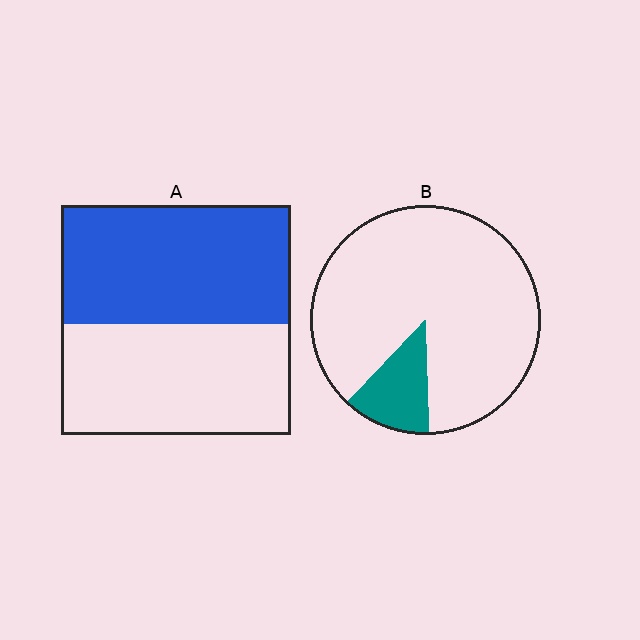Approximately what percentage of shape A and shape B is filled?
A is approximately 50% and B is approximately 15%.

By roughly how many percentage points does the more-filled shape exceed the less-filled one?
By roughly 40 percentage points (A over B).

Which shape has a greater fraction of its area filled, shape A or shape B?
Shape A.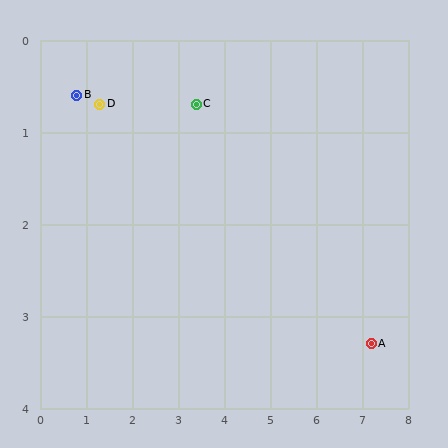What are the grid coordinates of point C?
Point C is at approximately (3.4, 0.7).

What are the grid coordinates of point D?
Point D is at approximately (1.3, 0.7).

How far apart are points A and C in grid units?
Points A and C are about 4.6 grid units apart.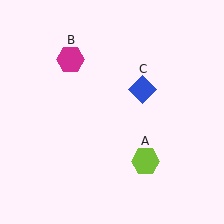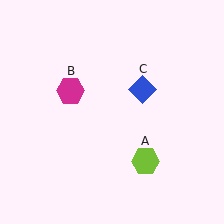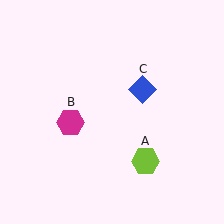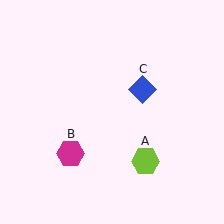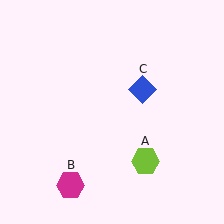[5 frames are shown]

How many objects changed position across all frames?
1 object changed position: magenta hexagon (object B).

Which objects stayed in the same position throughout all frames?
Lime hexagon (object A) and blue diamond (object C) remained stationary.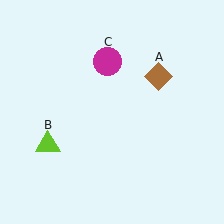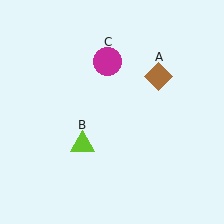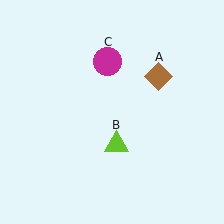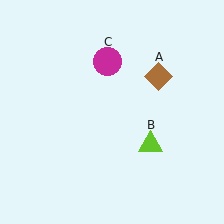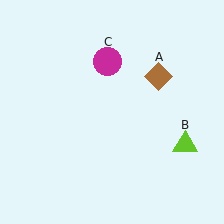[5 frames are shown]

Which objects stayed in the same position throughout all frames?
Brown diamond (object A) and magenta circle (object C) remained stationary.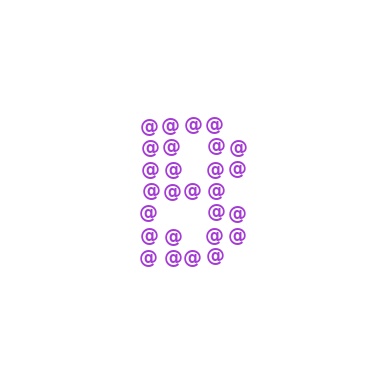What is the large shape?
The large shape is the digit 8.